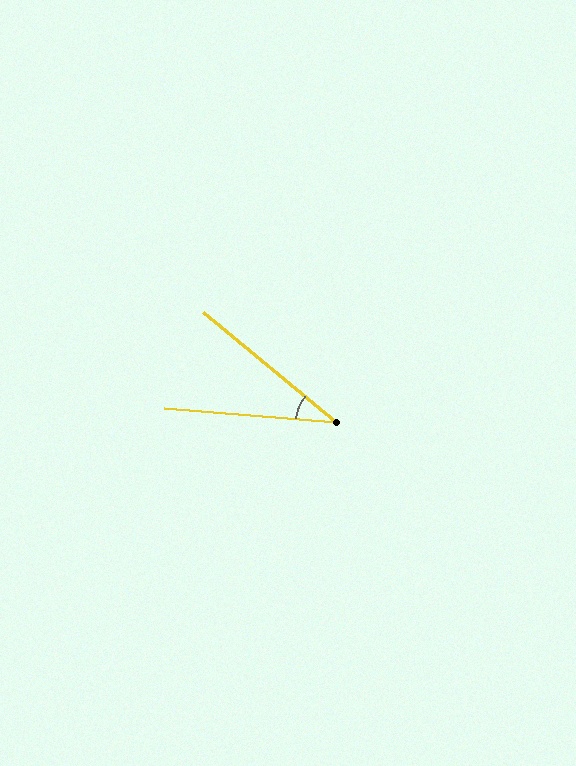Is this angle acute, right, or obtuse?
It is acute.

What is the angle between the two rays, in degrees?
Approximately 35 degrees.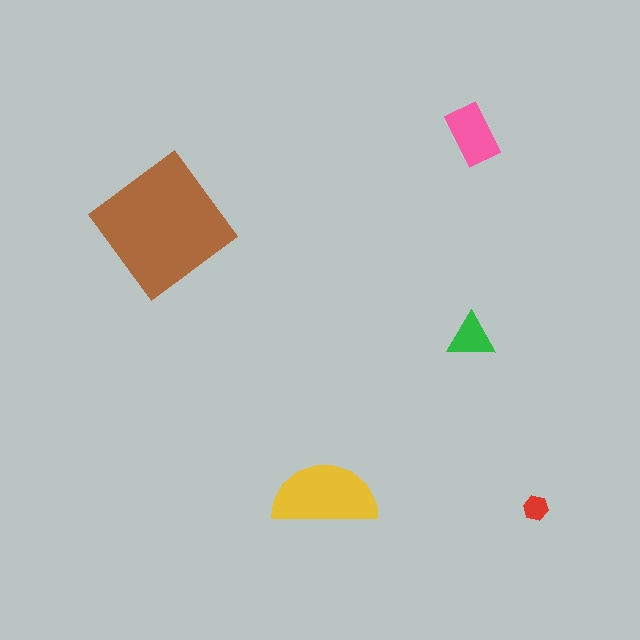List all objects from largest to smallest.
The brown diamond, the yellow semicircle, the pink rectangle, the green triangle, the red hexagon.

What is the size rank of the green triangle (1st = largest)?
4th.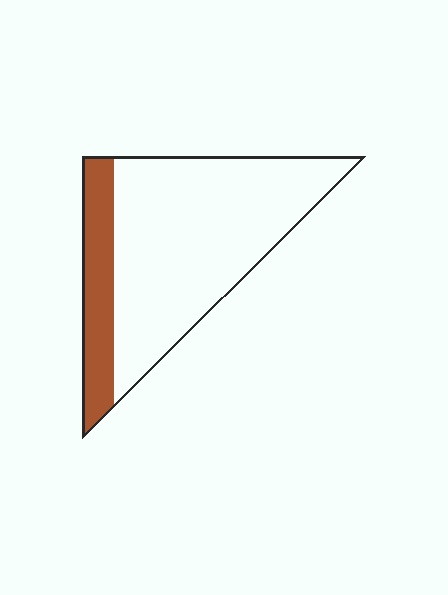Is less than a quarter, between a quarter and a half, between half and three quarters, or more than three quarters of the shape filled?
Less than a quarter.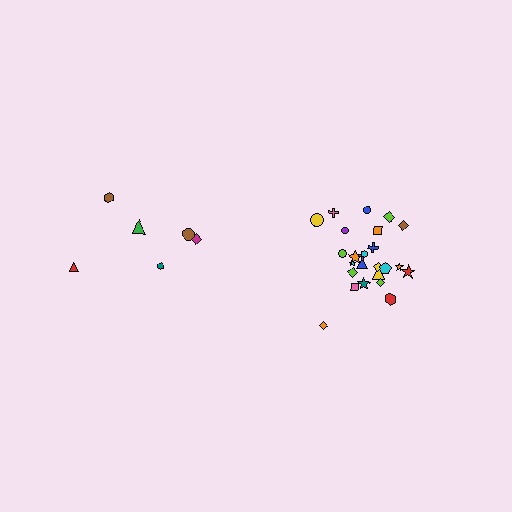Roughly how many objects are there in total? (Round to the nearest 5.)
Roughly 30 objects in total.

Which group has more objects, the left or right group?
The right group.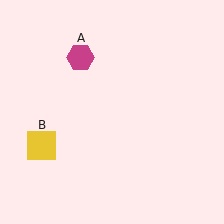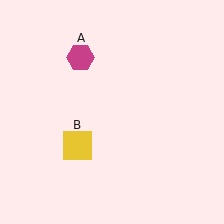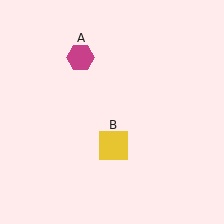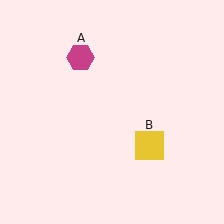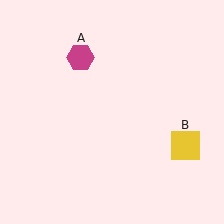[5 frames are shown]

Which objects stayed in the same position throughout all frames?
Magenta hexagon (object A) remained stationary.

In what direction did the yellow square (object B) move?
The yellow square (object B) moved right.